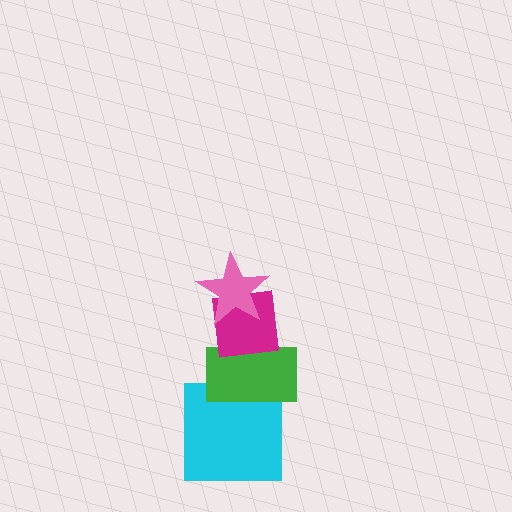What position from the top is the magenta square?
The magenta square is 2nd from the top.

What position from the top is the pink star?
The pink star is 1st from the top.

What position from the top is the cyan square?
The cyan square is 4th from the top.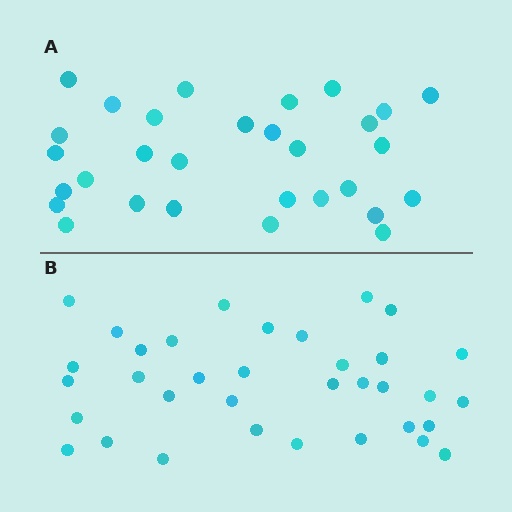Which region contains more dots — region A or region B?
Region B (the bottom region) has more dots.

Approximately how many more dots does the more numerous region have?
Region B has about 5 more dots than region A.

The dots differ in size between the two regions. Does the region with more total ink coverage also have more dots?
No. Region A has more total ink coverage because its dots are larger, but region B actually contains more individual dots. Total area can be misleading — the number of items is what matters here.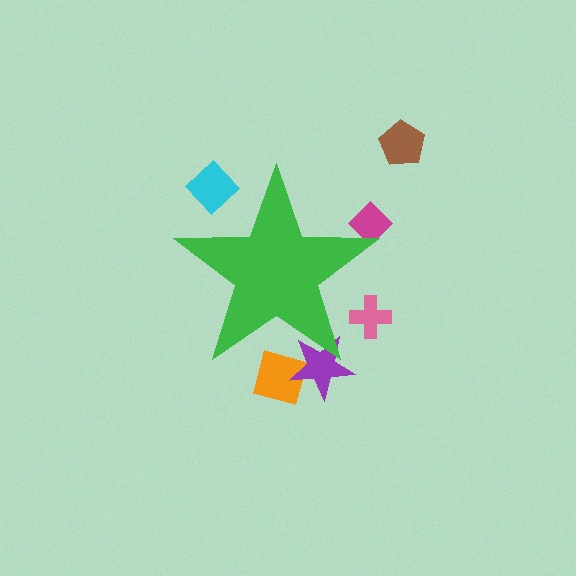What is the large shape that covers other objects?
A green star.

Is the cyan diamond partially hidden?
Yes, the cyan diamond is partially hidden behind the green star.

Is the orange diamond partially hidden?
Yes, the orange diamond is partially hidden behind the green star.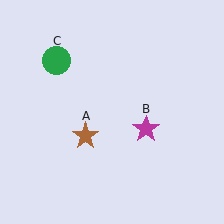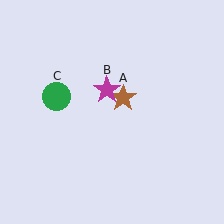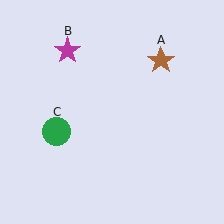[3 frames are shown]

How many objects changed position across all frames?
3 objects changed position: brown star (object A), magenta star (object B), green circle (object C).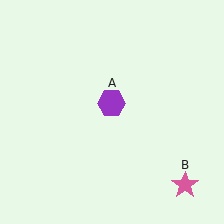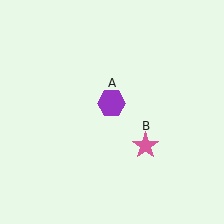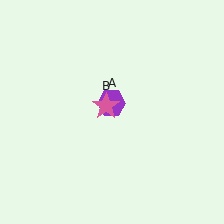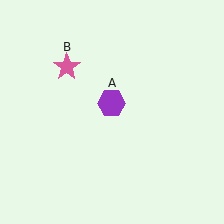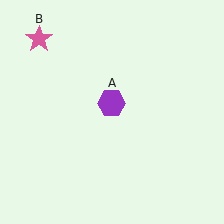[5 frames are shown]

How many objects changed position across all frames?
1 object changed position: pink star (object B).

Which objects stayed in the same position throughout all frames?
Purple hexagon (object A) remained stationary.